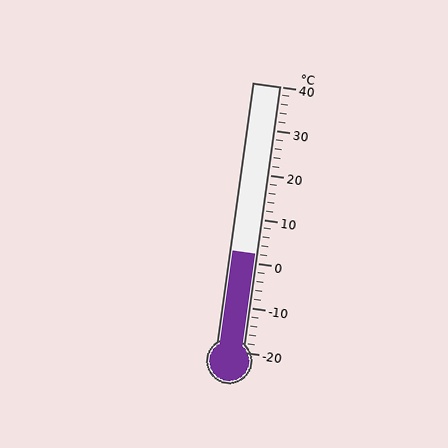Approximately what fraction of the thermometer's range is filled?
The thermometer is filled to approximately 35% of its range.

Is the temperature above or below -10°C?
The temperature is above -10°C.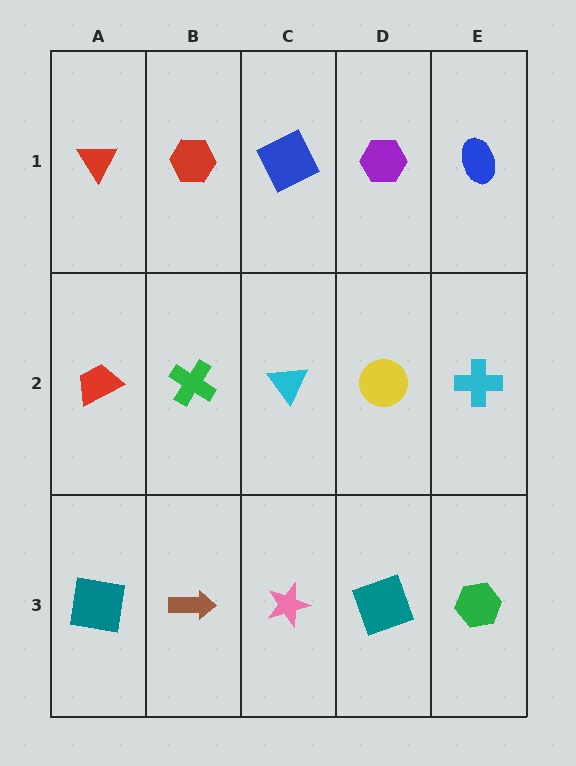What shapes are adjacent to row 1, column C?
A cyan triangle (row 2, column C), a red hexagon (row 1, column B), a purple hexagon (row 1, column D).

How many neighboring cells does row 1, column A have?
2.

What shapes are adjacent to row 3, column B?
A green cross (row 2, column B), a teal square (row 3, column A), a pink star (row 3, column C).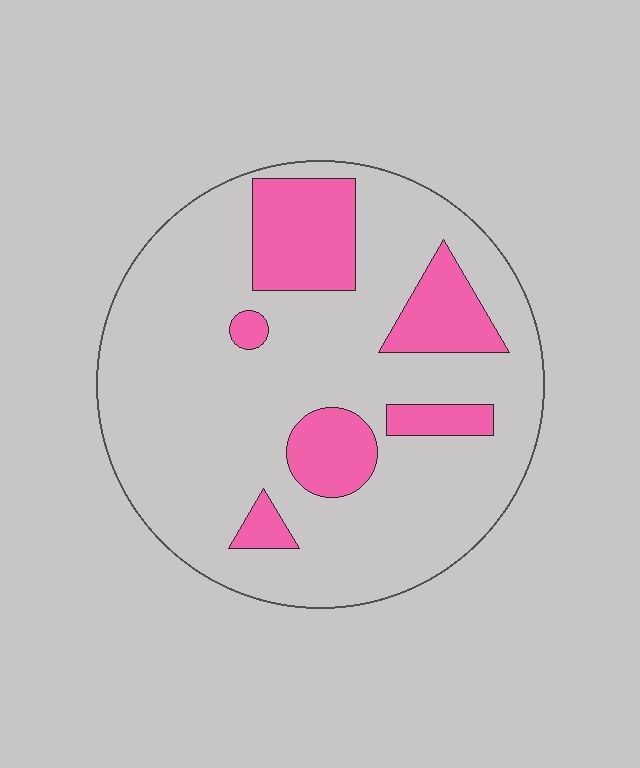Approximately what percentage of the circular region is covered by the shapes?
Approximately 20%.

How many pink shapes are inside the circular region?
6.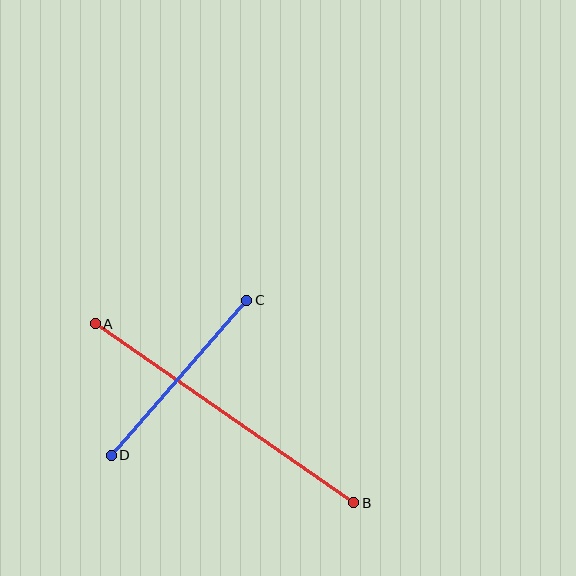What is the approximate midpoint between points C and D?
The midpoint is at approximately (179, 378) pixels.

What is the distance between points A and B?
The distance is approximately 314 pixels.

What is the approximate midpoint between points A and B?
The midpoint is at approximately (225, 413) pixels.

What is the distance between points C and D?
The distance is approximately 206 pixels.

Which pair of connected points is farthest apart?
Points A and B are farthest apart.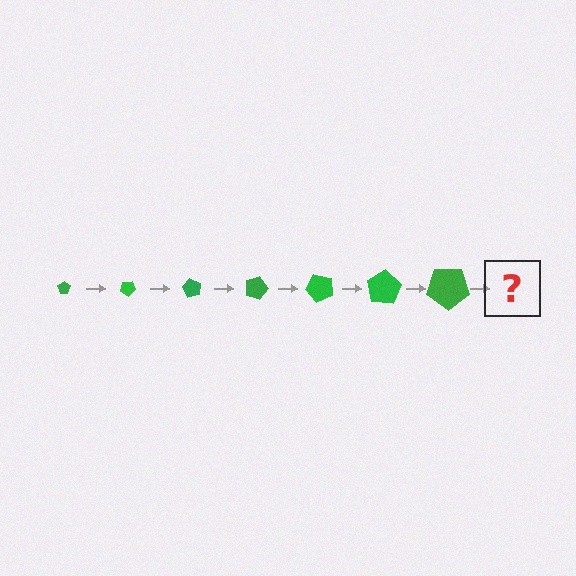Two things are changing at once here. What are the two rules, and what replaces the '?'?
The two rules are that the pentagon grows larger each step and it rotates 30 degrees each step. The '?' should be a pentagon, larger than the previous one and rotated 210 degrees from the start.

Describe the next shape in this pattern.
It should be a pentagon, larger than the previous one and rotated 210 degrees from the start.